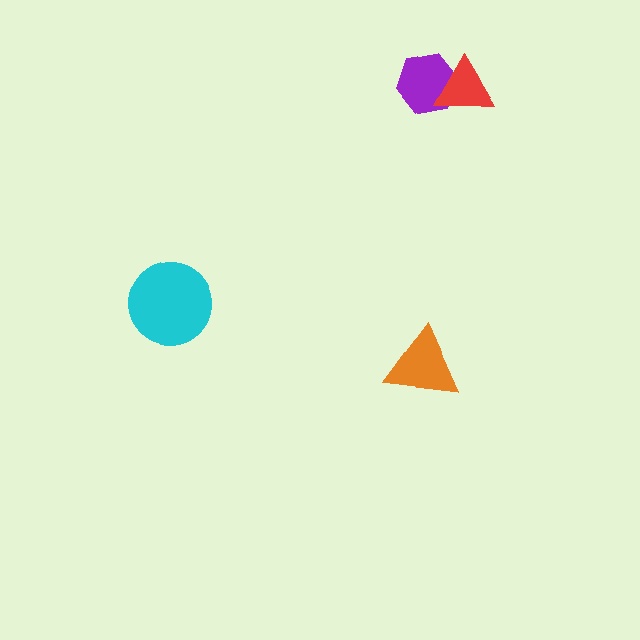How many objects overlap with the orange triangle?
0 objects overlap with the orange triangle.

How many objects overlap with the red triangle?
1 object overlaps with the red triangle.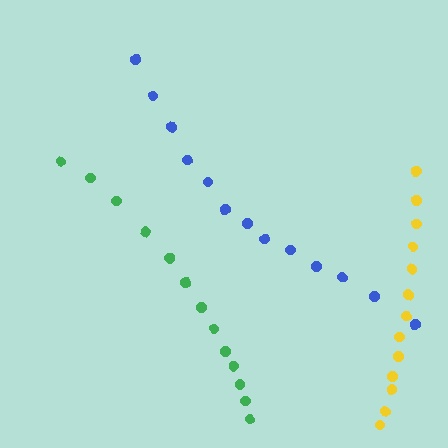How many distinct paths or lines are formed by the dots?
There are 3 distinct paths.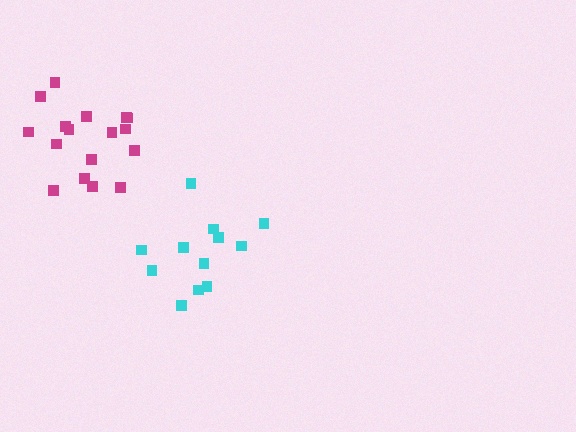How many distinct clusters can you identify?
There are 2 distinct clusters.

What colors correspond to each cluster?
The clusters are colored: magenta, cyan.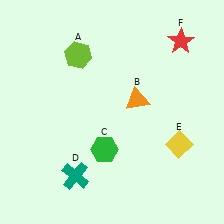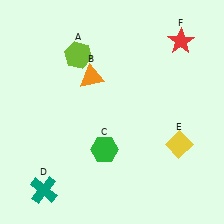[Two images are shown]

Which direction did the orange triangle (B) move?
The orange triangle (B) moved left.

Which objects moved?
The objects that moved are: the orange triangle (B), the teal cross (D).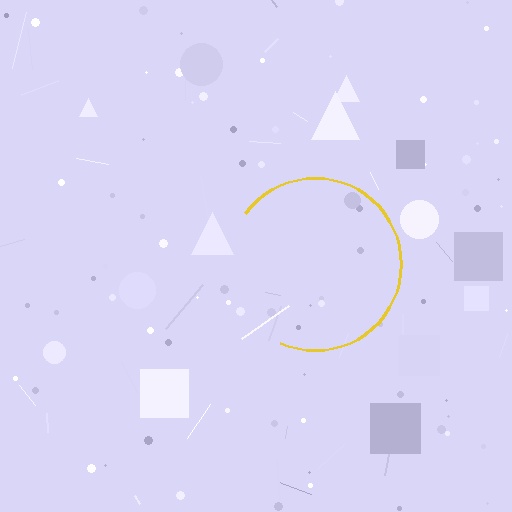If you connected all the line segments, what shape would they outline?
They would outline a circle.